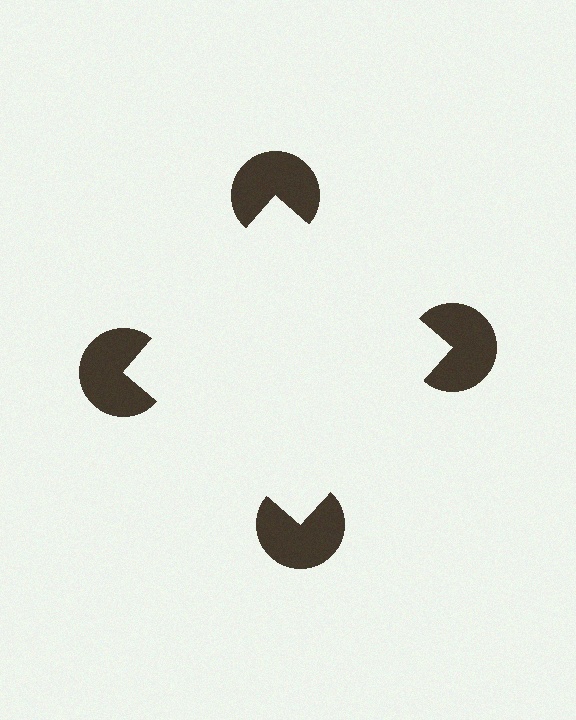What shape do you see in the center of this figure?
An illusory square — its edges are inferred from the aligned wedge cuts in the pac-man discs, not physically drawn.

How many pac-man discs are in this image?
There are 4 — one at each vertex of the illusory square.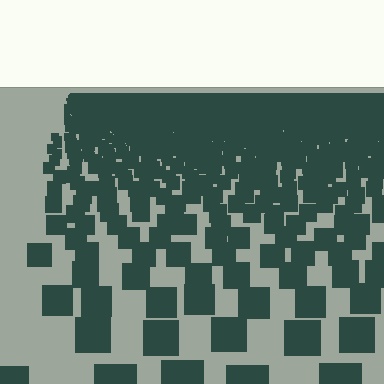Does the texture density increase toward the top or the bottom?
Density increases toward the top.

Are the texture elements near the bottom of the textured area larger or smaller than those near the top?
Larger. Near the bottom, elements are closer to the viewer and appear at a bigger on-screen size.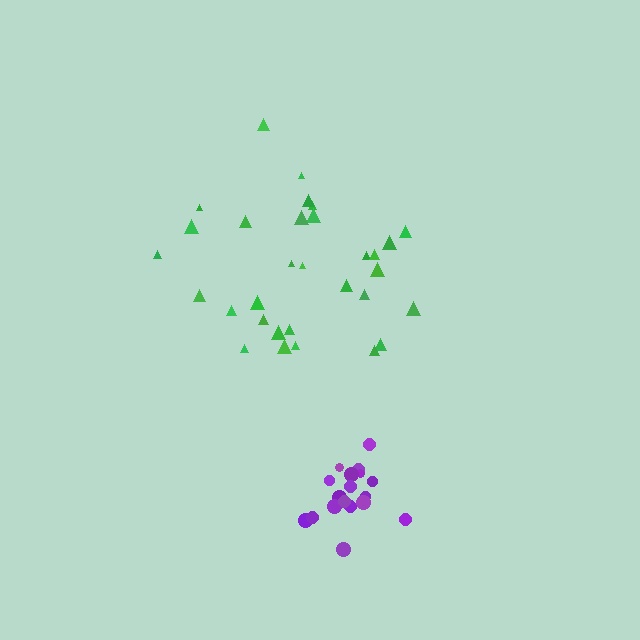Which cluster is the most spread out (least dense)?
Green.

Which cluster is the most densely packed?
Purple.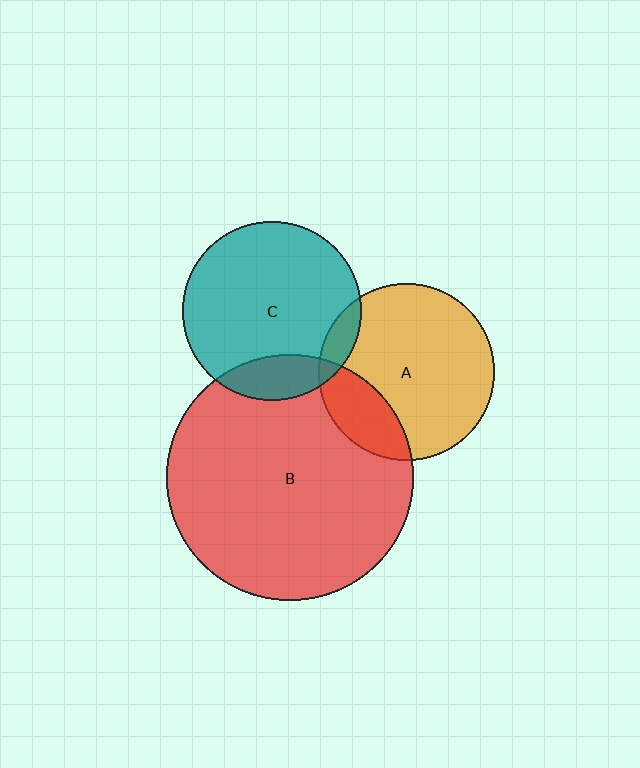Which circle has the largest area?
Circle B (red).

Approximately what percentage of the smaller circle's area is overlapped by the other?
Approximately 20%.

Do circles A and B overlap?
Yes.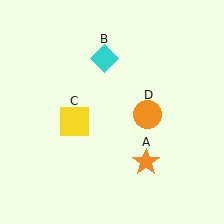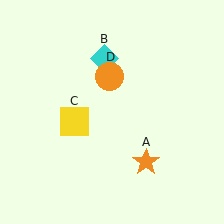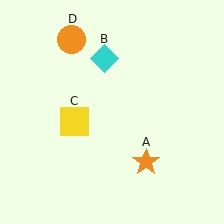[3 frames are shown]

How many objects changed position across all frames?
1 object changed position: orange circle (object D).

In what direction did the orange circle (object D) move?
The orange circle (object D) moved up and to the left.